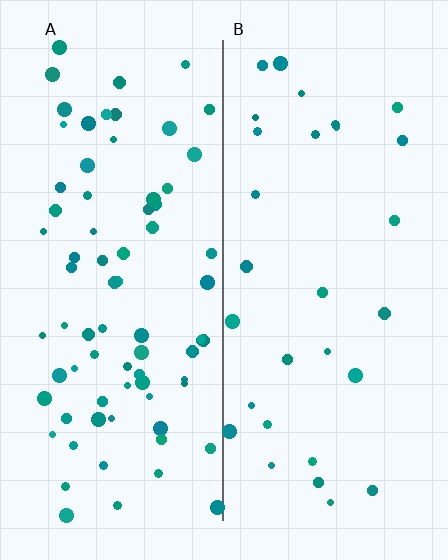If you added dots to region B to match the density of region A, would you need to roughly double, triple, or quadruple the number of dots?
Approximately triple.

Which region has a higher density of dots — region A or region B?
A (the left).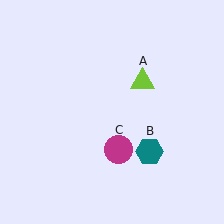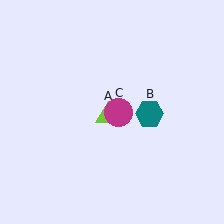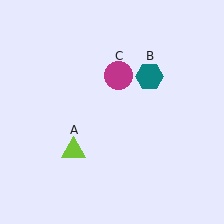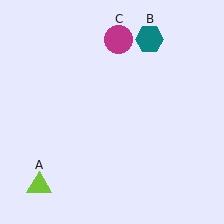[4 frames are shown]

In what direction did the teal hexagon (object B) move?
The teal hexagon (object B) moved up.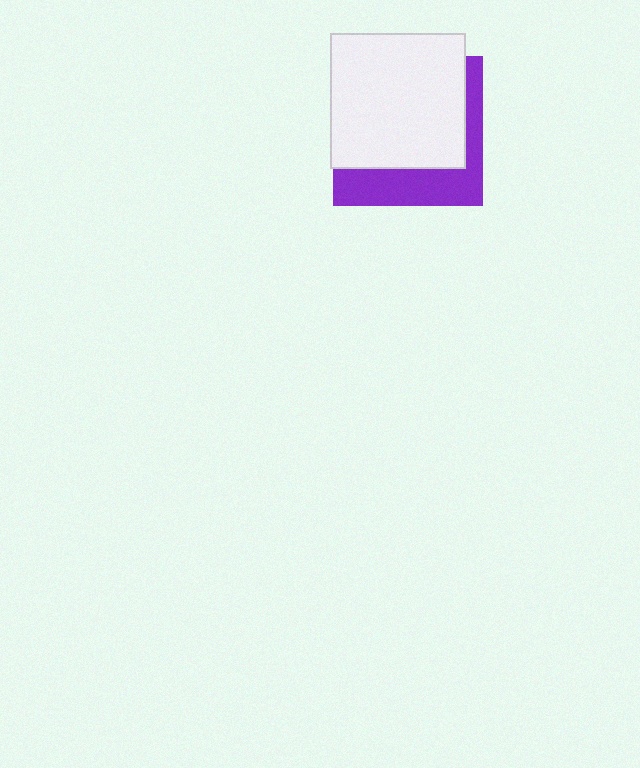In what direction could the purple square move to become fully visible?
The purple square could move down. That would shift it out from behind the white square entirely.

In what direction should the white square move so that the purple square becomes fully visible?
The white square should move up. That is the shortest direction to clear the overlap and leave the purple square fully visible.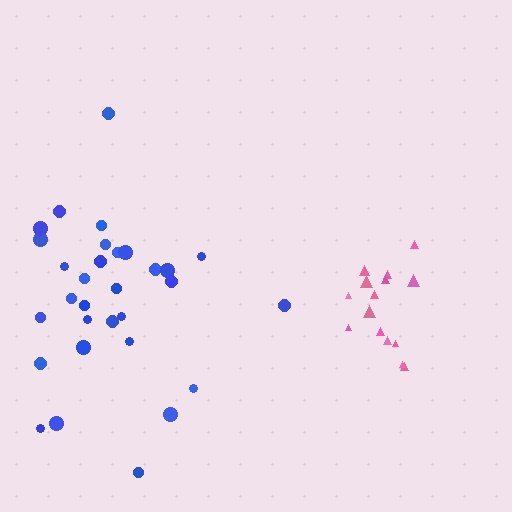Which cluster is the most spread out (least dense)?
Blue.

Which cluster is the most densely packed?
Pink.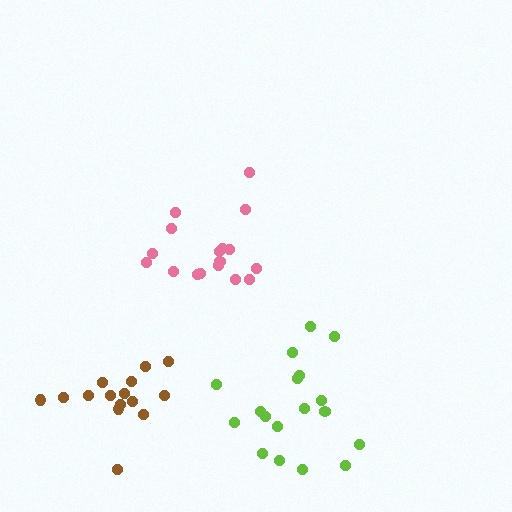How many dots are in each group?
Group 1: 18 dots, Group 2: 17 dots, Group 3: 15 dots (50 total).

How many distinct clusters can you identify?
There are 3 distinct clusters.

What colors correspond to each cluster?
The clusters are colored: lime, pink, brown.